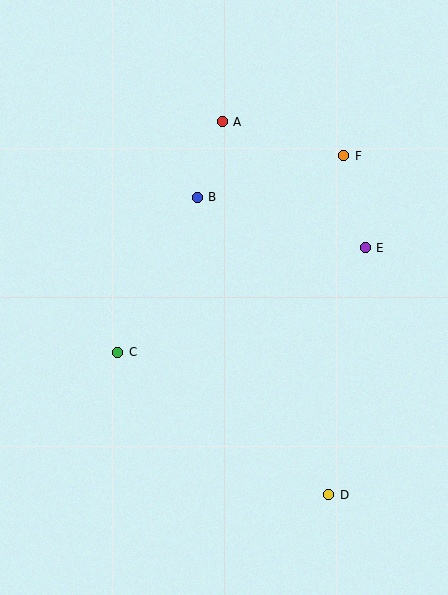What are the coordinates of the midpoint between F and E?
The midpoint between F and E is at (355, 202).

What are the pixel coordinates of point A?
Point A is at (222, 122).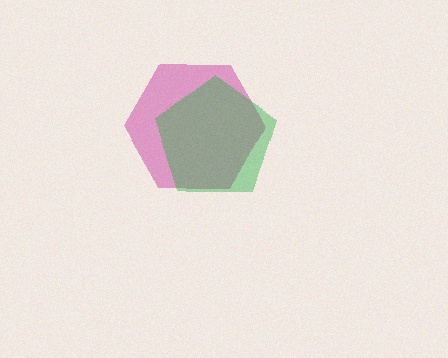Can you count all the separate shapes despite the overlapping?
Yes, there are 2 separate shapes.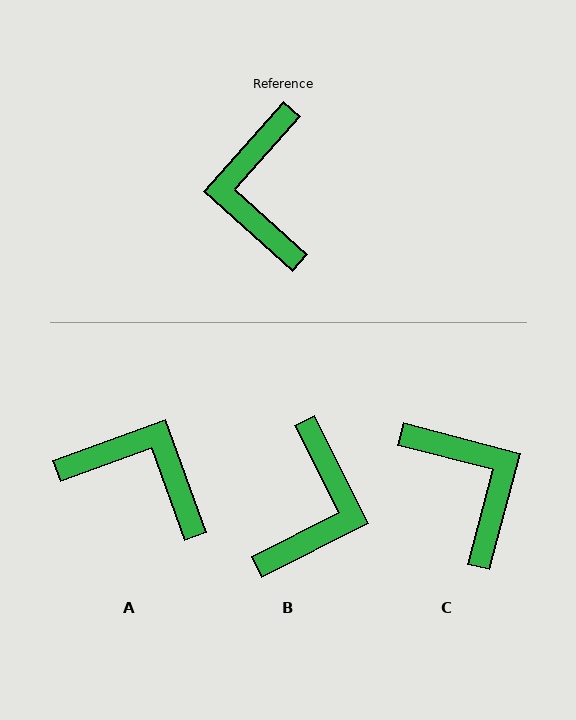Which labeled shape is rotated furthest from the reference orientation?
B, about 159 degrees away.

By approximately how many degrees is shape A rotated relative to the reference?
Approximately 118 degrees clockwise.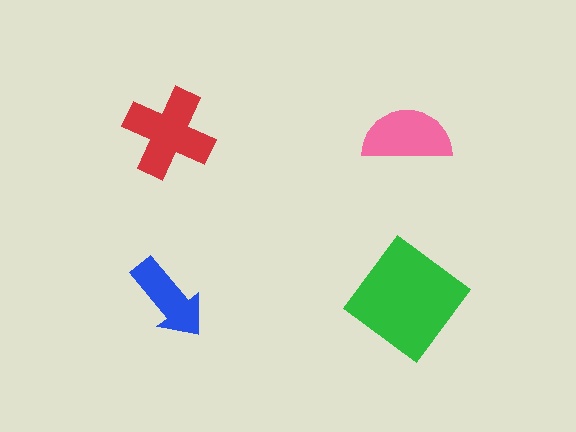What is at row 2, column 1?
A blue arrow.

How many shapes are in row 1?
2 shapes.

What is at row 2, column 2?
A green diamond.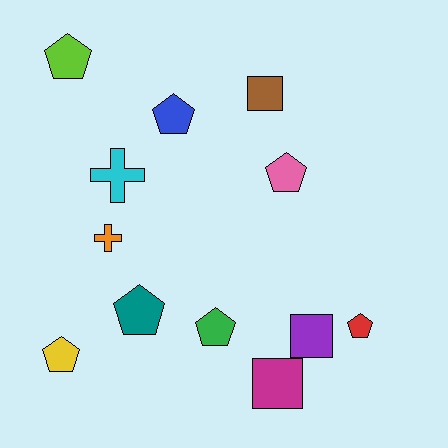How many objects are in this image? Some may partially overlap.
There are 12 objects.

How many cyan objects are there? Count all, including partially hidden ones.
There is 1 cyan object.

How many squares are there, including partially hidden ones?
There are 3 squares.